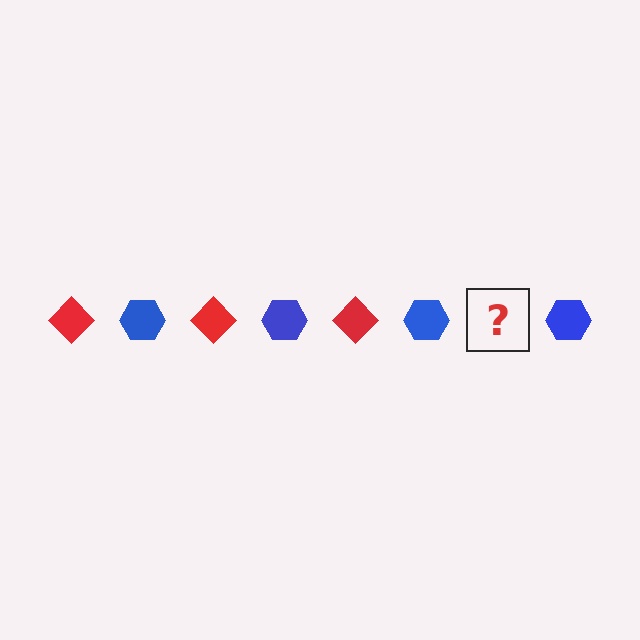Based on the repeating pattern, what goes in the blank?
The blank should be a red diamond.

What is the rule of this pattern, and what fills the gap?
The rule is that the pattern alternates between red diamond and blue hexagon. The gap should be filled with a red diamond.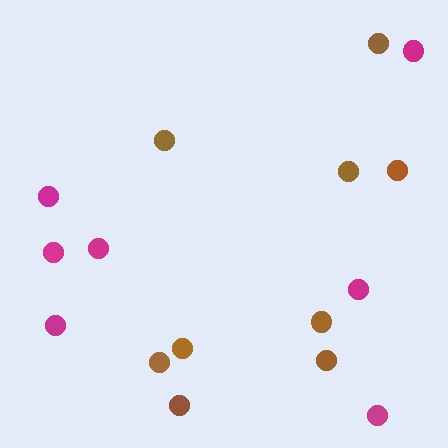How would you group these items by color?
There are 2 groups: one group of magenta circles (7) and one group of brown circles (9).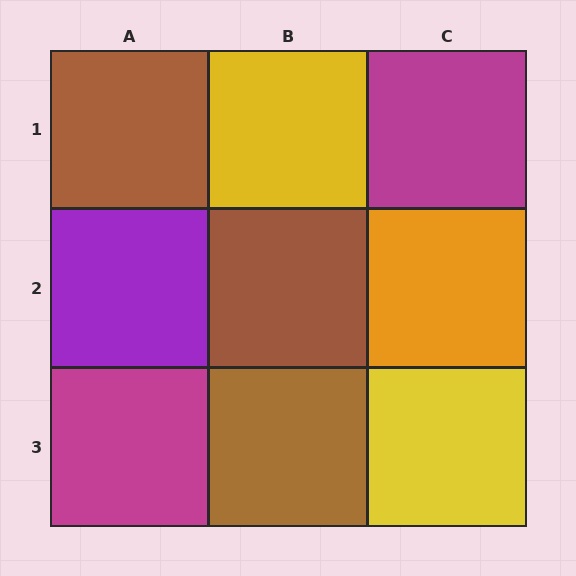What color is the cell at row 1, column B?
Yellow.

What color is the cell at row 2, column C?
Orange.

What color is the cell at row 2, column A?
Purple.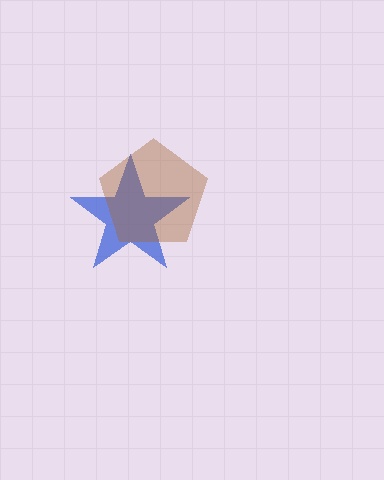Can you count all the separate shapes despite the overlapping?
Yes, there are 2 separate shapes.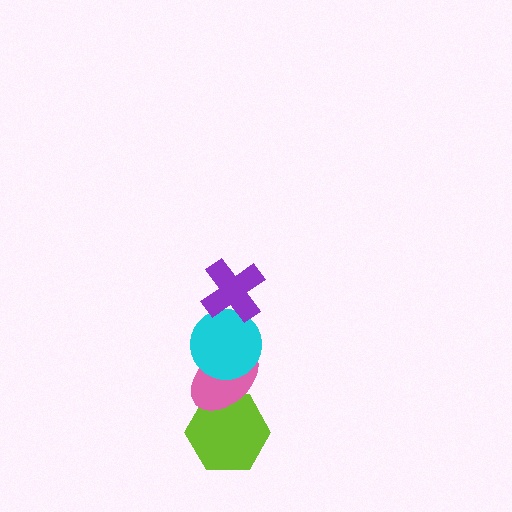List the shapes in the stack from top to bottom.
From top to bottom: the purple cross, the cyan circle, the pink ellipse, the lime hexagon.